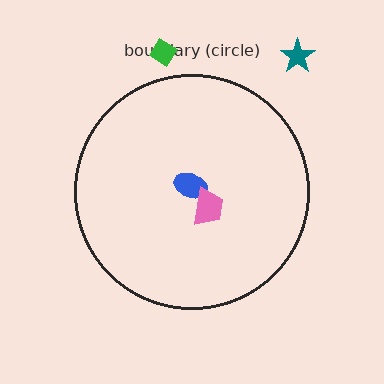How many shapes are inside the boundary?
2 inside, 2 outside.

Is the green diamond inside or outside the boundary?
Outside.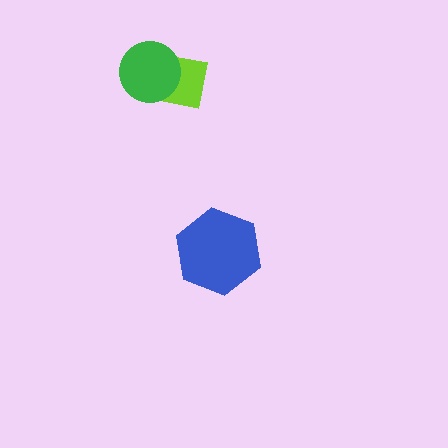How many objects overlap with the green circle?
1 object overlaps with the green circle.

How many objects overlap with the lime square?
1 object overlaps with the lime square.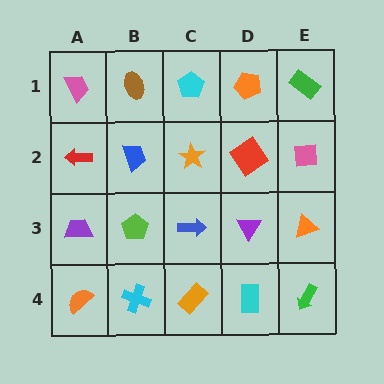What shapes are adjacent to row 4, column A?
A purple trapezoid (row 3, column A), a cyan cross (row 4, column B).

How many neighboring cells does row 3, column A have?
3.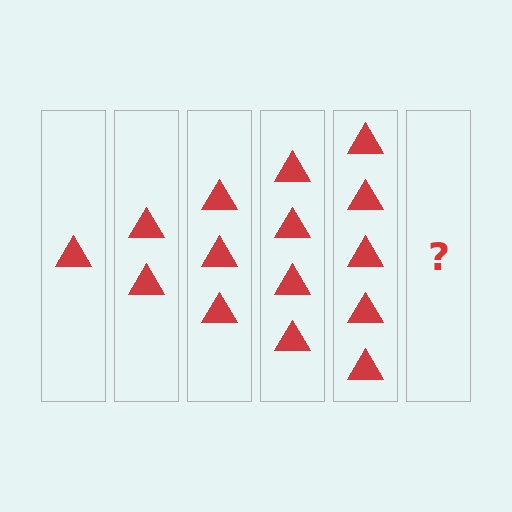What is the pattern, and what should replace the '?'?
The pattern is that each step adds one more triangle. The '?' should be 6 triangles.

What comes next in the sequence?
The next element should be 6 triangles.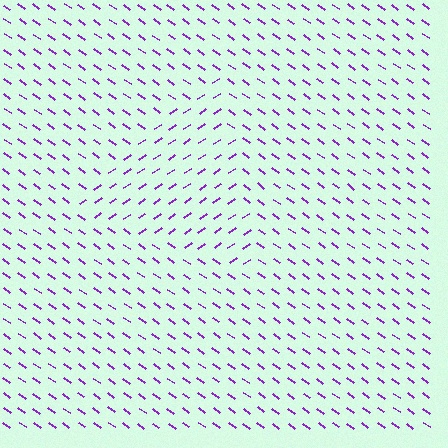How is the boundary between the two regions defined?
The boundary is defined purely by a change in line orientation (approximately 71 degrees difference). All lines are the same color and thickness.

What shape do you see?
I see a triangle.